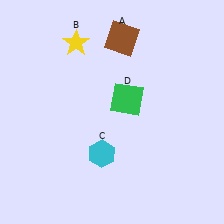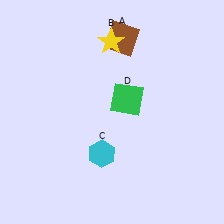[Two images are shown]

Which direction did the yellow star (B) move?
The yellow star (B) moved right.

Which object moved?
The yellow star (B) moved right.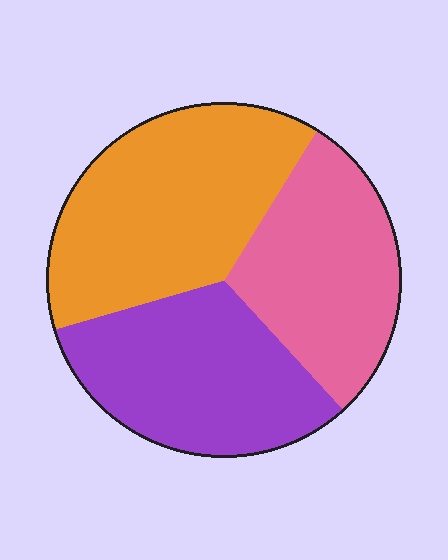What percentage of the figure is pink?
Pink takes up between a sixth and a third of the figure.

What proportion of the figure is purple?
Purple covers 32% of the figure.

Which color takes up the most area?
Orange, at roughly 40%.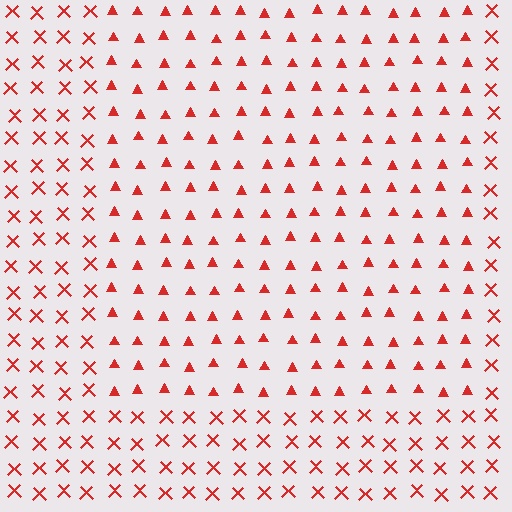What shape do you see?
I see a rectangle.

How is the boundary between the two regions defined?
The boundary is defined by a change in element shape: triangles inside vs. X marks outside. All elements share the same color and spacing.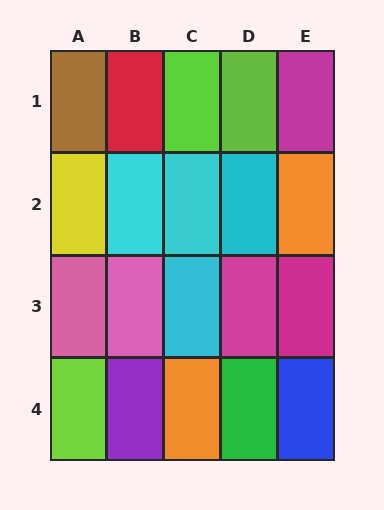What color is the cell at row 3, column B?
Pink.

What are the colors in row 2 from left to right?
Yellow, cyan, cyan, cyan, orange.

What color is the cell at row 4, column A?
Lime.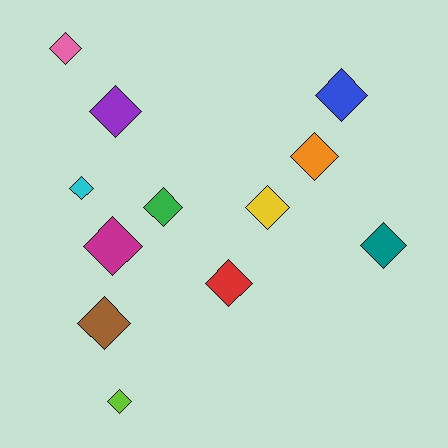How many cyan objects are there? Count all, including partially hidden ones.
There is 1 cyan object.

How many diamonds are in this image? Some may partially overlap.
There are 12 diamonds.